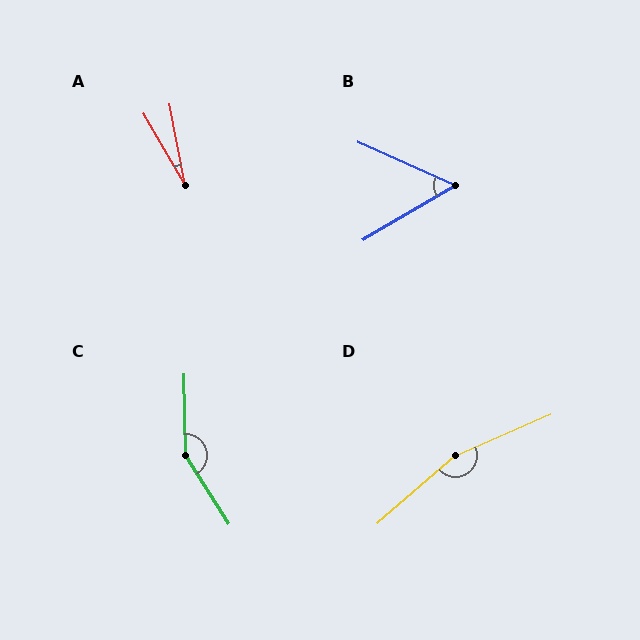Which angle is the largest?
D, at approximately 162 degrees.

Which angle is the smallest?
A, at approximately 20 degrees.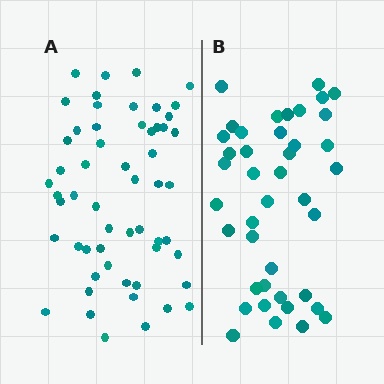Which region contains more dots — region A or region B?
Region A (the left region) has more dots.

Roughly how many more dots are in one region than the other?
Region A has approximately 15 more dots than region B.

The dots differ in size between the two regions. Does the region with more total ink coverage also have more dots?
No. Region B has more total ink coverage because its dots are larger, but region A actually contains more individual dots. Total area can be misleading — the number of items is what matters here.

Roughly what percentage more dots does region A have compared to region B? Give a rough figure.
About 35% more.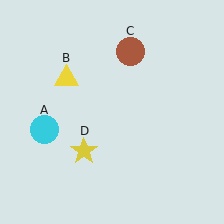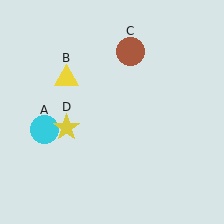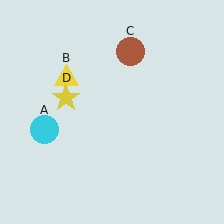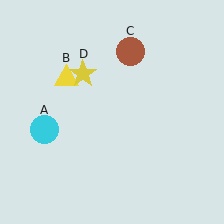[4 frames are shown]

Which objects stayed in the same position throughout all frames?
Cyan circle (object A) and yellow triangle (object B) and brown circle (object C) remained stationary.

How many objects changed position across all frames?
1 object changed position: yellow star (object D).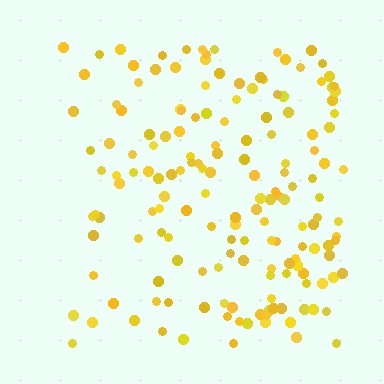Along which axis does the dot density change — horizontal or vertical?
Horizontal.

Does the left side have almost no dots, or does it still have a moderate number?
Still a moderate number, just noticeably fewer than the right.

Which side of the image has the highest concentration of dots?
The right.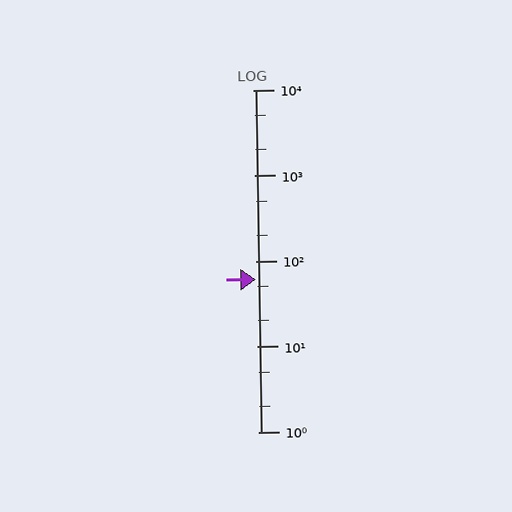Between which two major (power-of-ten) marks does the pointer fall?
The pointer is between 10 and 100.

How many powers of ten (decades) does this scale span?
The scale spans 4 decades, from 1 to 10000.